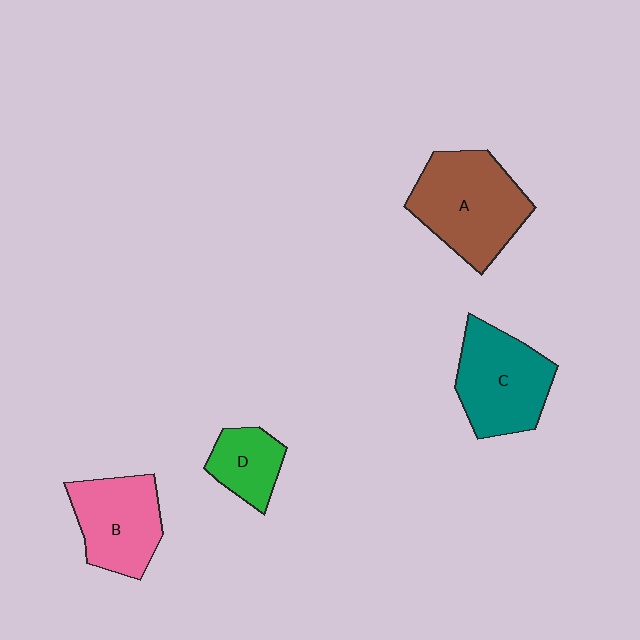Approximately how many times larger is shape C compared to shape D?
Approximately 1.9 times.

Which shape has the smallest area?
Shape D (green).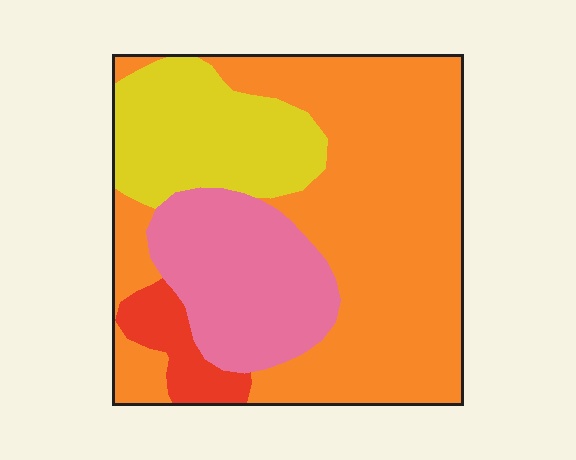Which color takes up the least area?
Red, at roughly 5%.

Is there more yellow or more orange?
Orange.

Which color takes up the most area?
Orange, at roughly 55%.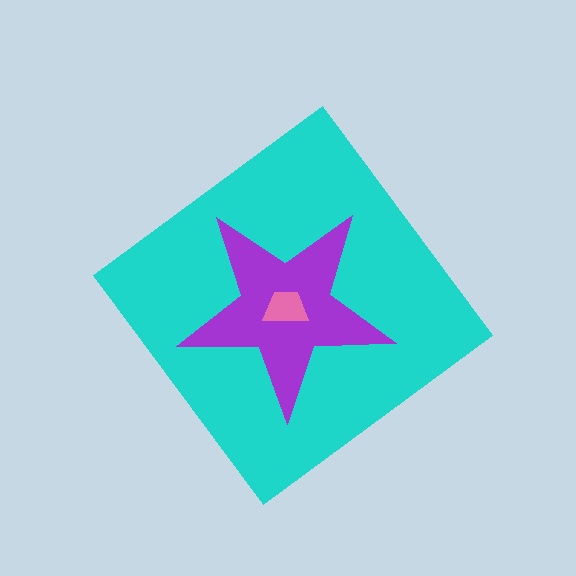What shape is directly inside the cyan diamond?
The purple star.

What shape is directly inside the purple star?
The pink trapezoid.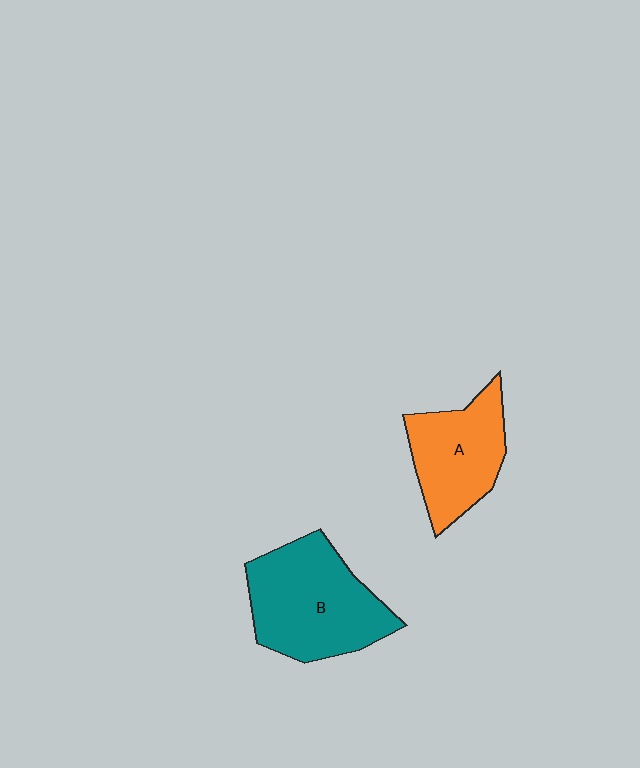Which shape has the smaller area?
Shape A (orange).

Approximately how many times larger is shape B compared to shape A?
Approximately 1.4 times.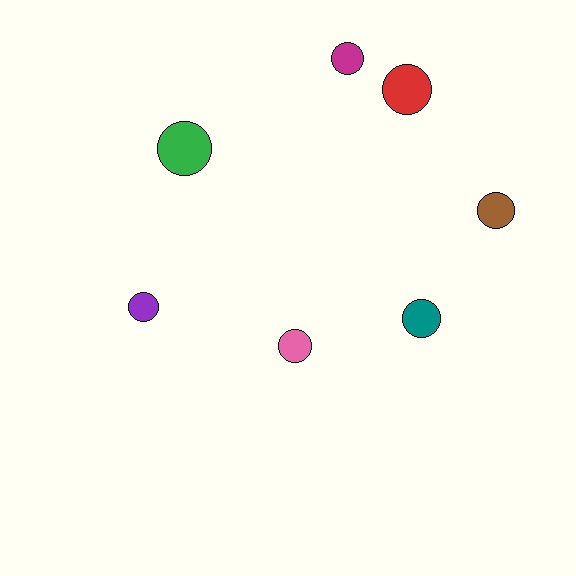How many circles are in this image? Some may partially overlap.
There are 7 circles.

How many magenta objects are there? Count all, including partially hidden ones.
There is 1 magenta object.